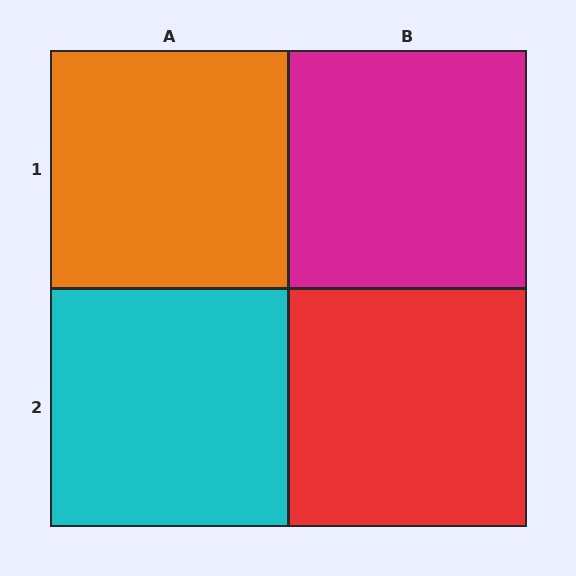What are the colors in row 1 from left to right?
Orange, magenta.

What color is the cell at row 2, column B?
Red.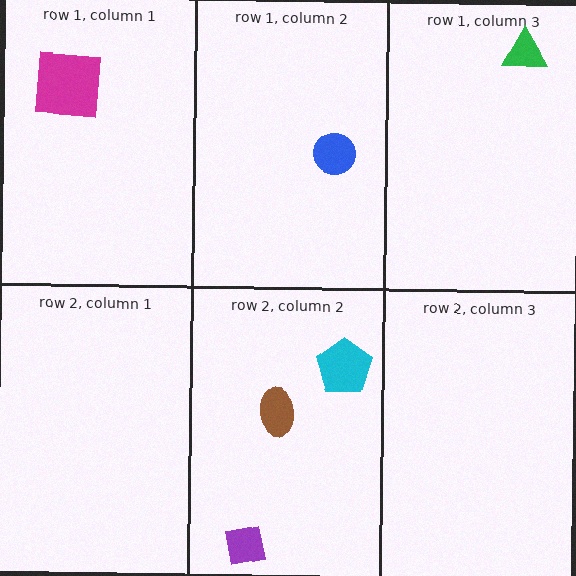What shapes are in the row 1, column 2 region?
The blue circle.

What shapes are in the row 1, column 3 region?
The green triangle.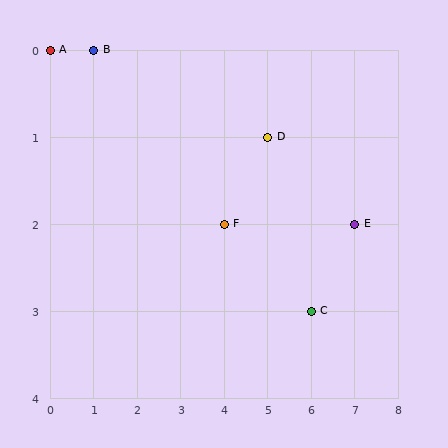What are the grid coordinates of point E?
Point E is at grid coordinates (7, 2).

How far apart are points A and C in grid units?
Points A and C are 6 columns and 3 rows apart (about 6.7 grid units diagonally).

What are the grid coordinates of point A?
Point A is at grid coordinates (0, 0).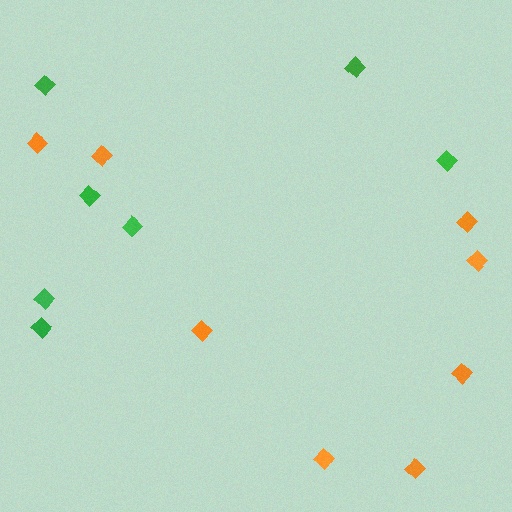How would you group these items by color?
There are 2 groups: one group of green diamonds (7) and one group of orange diamonds (8).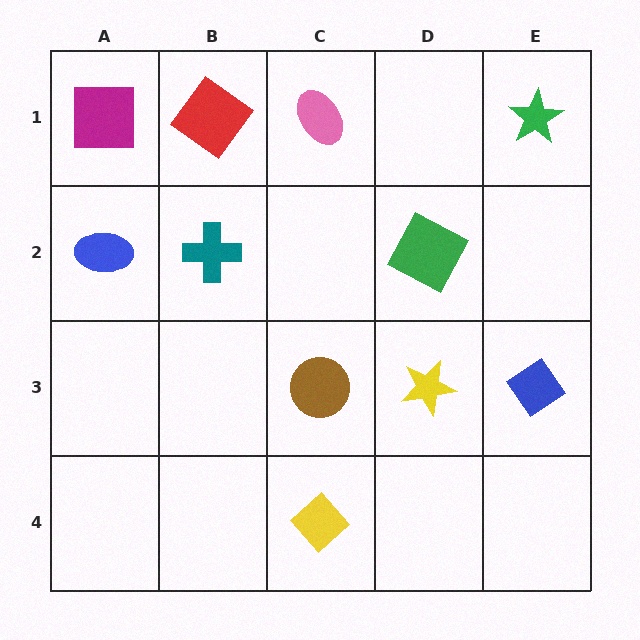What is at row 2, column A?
A blue ellipse.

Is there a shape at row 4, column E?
No, that cell is empty.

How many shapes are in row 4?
1 shape.